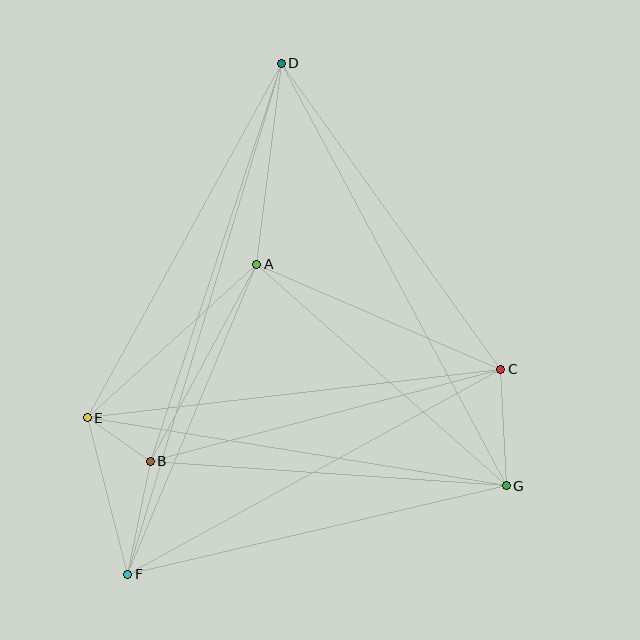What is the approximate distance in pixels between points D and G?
The distance between D and G is approximately 478 pixels.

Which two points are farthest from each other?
Points D and F are farthest from each other.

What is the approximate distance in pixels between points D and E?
The distance between D and E is approximately 404 pixels.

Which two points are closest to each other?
Points B and E are closest to each other.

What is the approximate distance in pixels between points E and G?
The distance between E and G is approximately 424 pixels.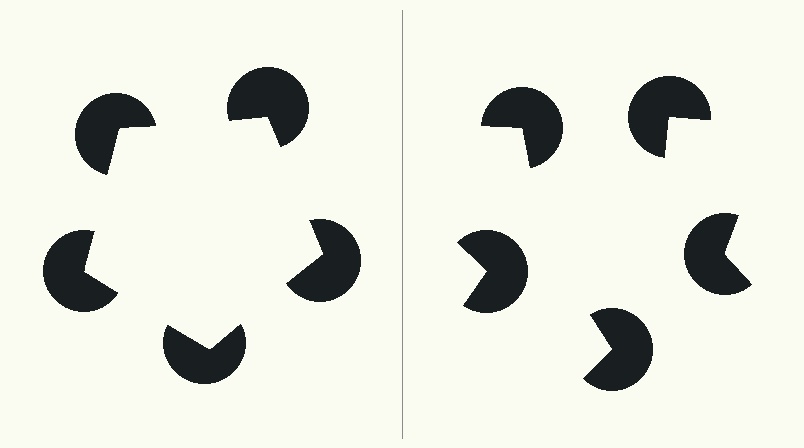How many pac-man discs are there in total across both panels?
10 — 5 on each side.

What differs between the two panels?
The pac-man discs are positioned identically on both sides; only the wedge orientations differ. On the left they align to a pentagon; on the right they are misaligned.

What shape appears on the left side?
An illusory pentagon.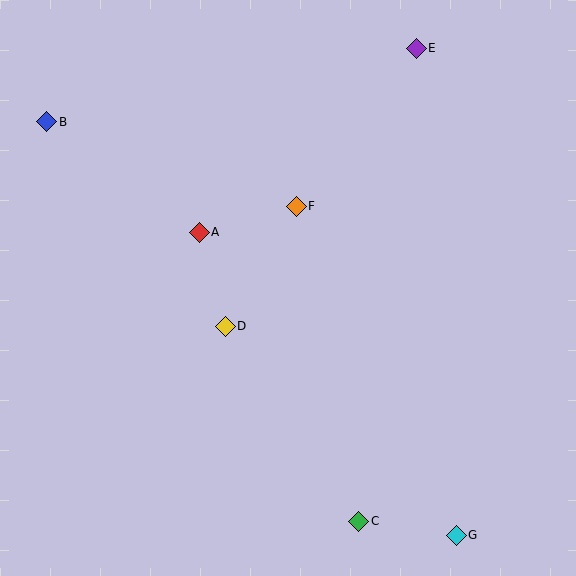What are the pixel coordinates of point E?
Point E is at (416, 48).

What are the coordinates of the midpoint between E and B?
The midpoint between E and B is at (232, 85).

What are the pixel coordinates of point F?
Point F is at (296, 206).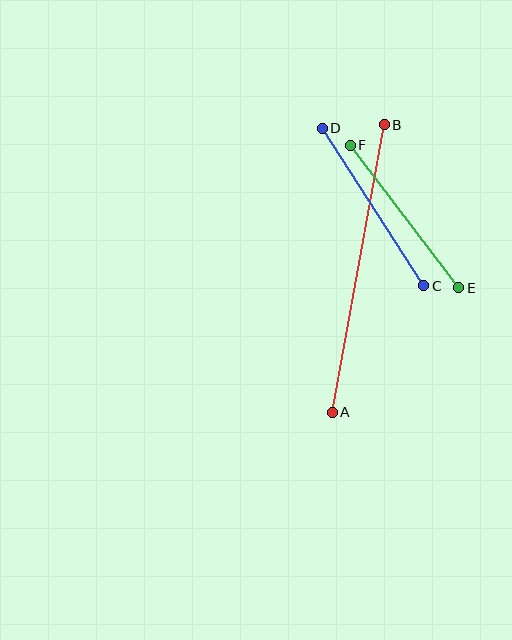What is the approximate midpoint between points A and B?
The midpoint is at approximately (358, 268) pixels.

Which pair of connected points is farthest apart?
Points A and B are farthest apart.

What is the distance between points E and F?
The distance is approximately 179 pixels.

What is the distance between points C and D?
The distance is approximately 187 pixels.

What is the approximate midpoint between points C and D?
The midpoint is at approximately (373, 207) pixels.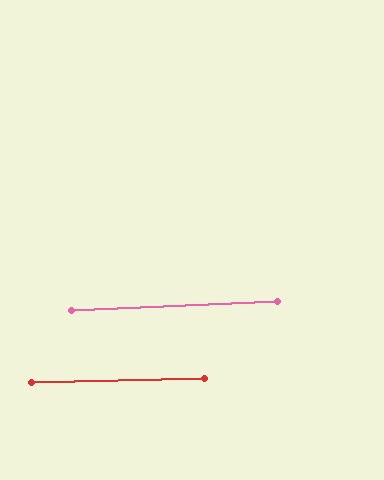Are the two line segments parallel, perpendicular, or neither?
Parallel — their directions differ by only 0.9°.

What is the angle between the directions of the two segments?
Approximately 1 degree.